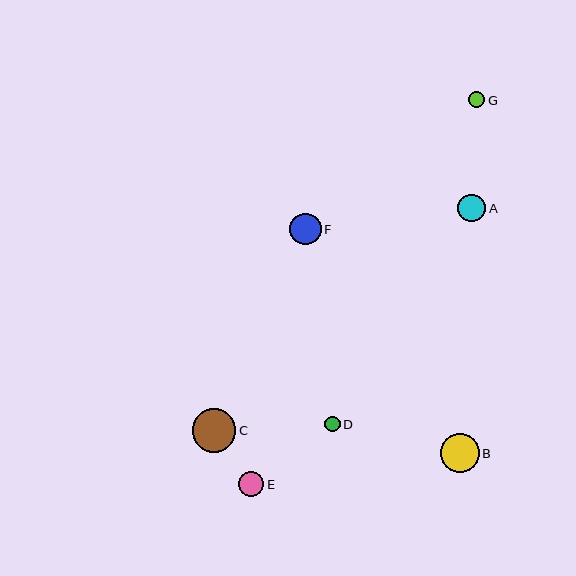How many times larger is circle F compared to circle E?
Circle F is approximately 1.2 times the size of circle E.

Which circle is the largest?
Circle C is the largest with a size of approximately 44 pixels.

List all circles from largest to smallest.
From largest to smallest: C, B, F, A, E, G, D.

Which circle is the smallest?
Circle D is the smallest with a size of approximately 15 pixels.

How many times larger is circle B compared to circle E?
Circle B is approximately 1.5 times the size of circle E.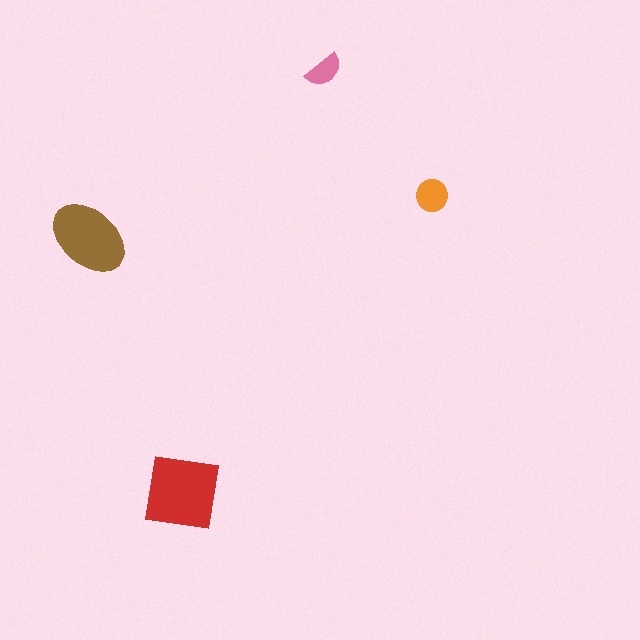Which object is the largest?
The red square.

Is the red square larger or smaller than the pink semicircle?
Larger.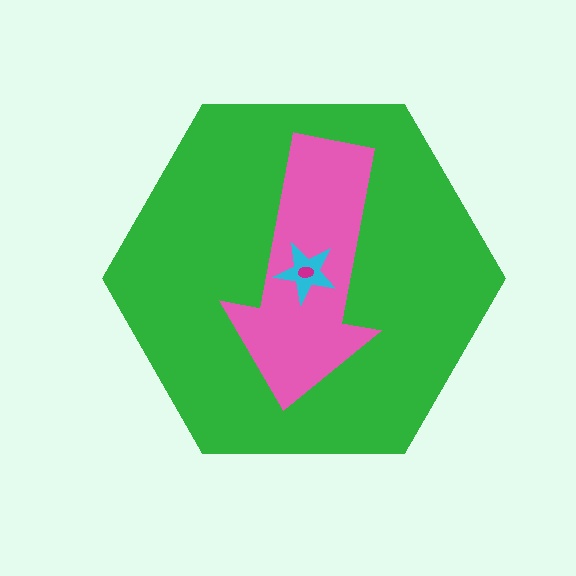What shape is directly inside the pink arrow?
The cyan star.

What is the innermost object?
The magenta ellipse.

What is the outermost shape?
The green hexagon.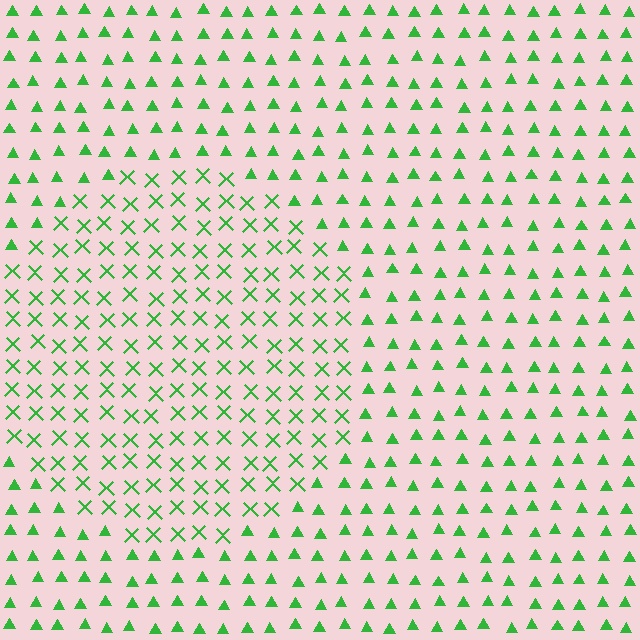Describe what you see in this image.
The image is filled with small green elements arranged in a uniform grid. A circle-shaped region contains X marks, while the surrounding area contains triangles. The boundary is defined purely by the change in element shape.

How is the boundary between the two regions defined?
The boundary is defined by a change in element shape: X marks inside vs. triangles outside. All elements share the same color and spacing.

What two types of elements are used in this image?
The image uses X marks inside the circle region and triangles outside it.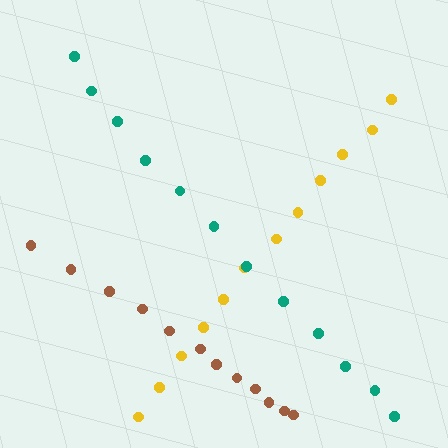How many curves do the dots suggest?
There are 3 distinct paths.